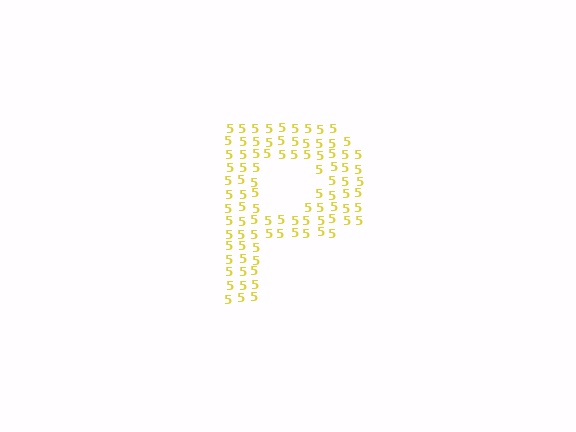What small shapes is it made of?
It is made of small digit 5's.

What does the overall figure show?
The overall figure shows the letter P.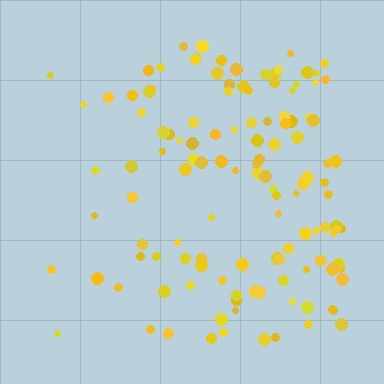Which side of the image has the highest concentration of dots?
The right.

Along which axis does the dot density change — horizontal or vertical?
Horizontal.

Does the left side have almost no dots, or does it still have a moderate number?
Still a moderate number, just noticeably fewer than the right.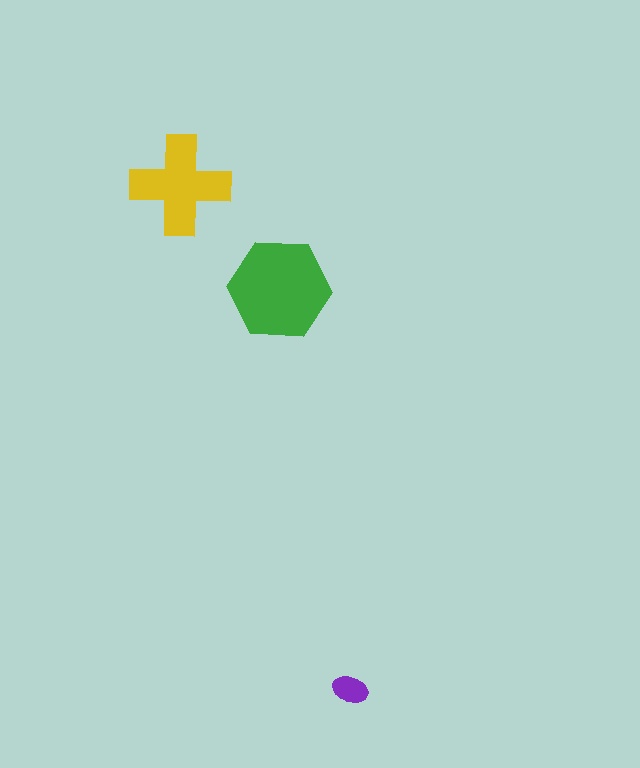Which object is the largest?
The green hexagon.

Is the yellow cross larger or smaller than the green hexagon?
Smaller.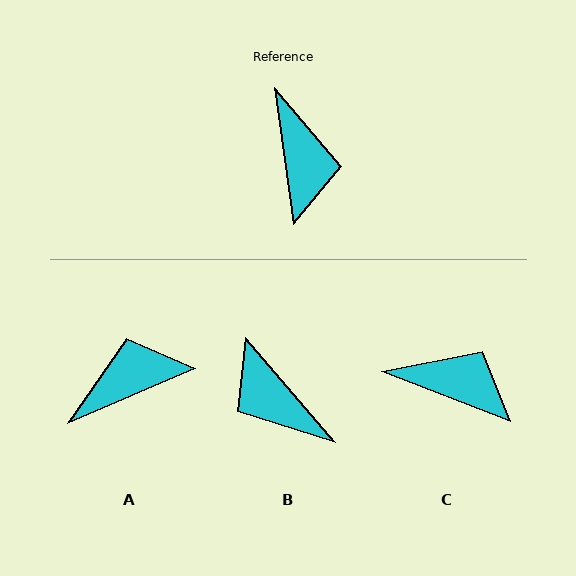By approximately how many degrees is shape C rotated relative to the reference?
Approximately 61 degrees counter-clockwise.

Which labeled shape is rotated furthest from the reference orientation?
B, about 147 degrees away.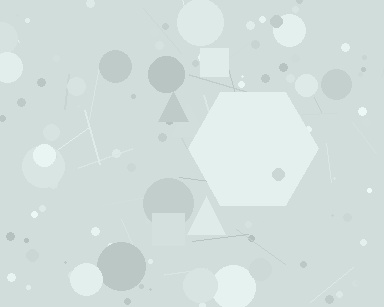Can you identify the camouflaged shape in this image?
The camouflaged shape is a hexagon.